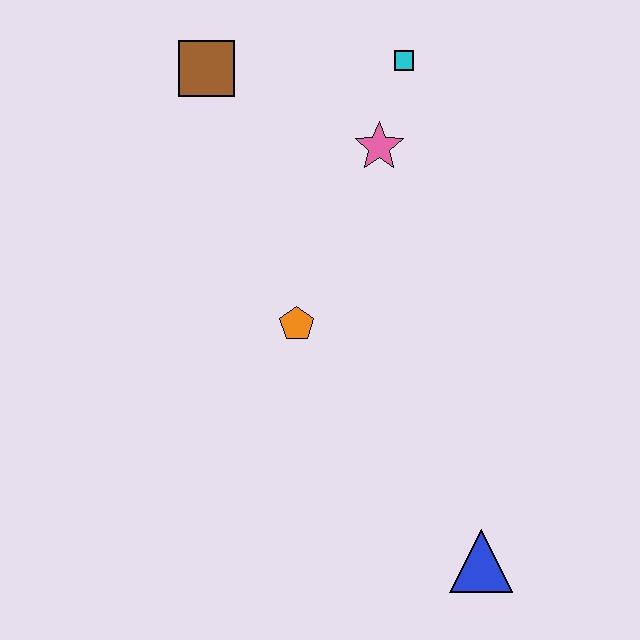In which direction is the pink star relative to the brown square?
The pink star is to the right of the brown square.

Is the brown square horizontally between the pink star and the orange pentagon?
No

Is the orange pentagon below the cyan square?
Yes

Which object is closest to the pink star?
The cyan square is closest to the pink star.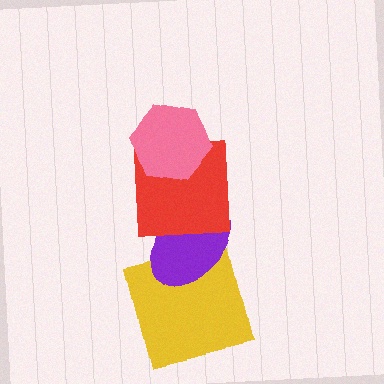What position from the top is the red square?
The red square is 2nd from the top.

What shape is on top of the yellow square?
The purple ellipse is on top of the yellow square.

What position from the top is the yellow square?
The yellow square is 4th from the top.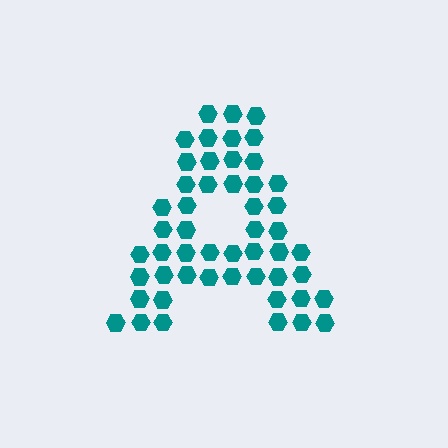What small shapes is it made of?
It is made of small hexagons.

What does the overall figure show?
The overall figure shows the letter A.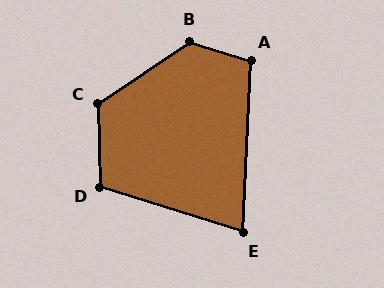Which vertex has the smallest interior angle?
E, at approximately 76 degrees.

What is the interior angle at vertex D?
Approximately 108 degrees (obtuse).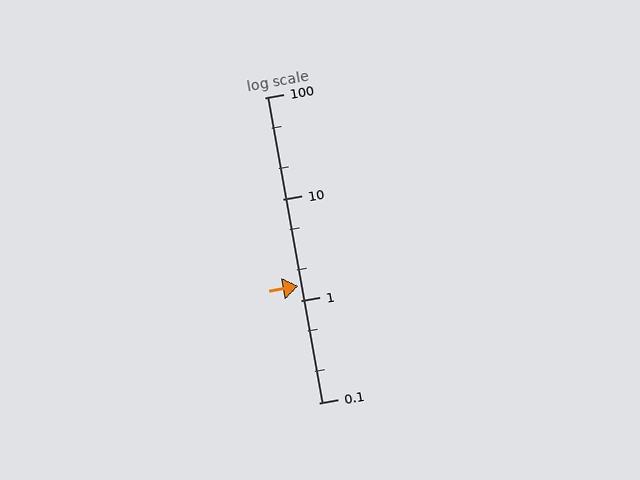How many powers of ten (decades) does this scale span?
The scale spans 3 decades, from 0.1 to 100.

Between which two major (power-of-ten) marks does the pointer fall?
The pointer is between 1 and 10.